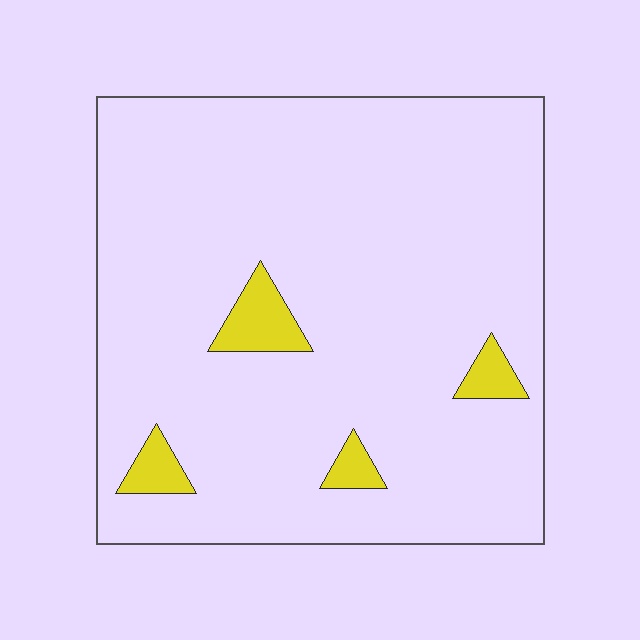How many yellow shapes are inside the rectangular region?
4.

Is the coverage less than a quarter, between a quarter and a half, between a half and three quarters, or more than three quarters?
Less than a quarter.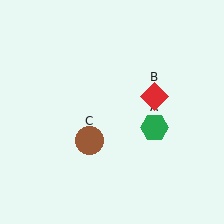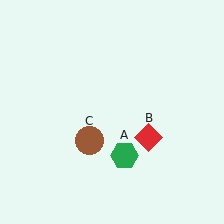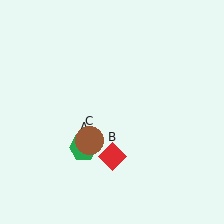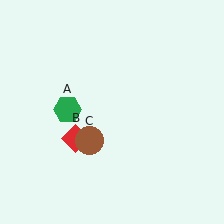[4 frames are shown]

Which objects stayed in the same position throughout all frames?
Brown circle (object C) remained stationary.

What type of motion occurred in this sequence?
The green hexagon (object A), red diamond (object B) rotated clockwise around the center of the scene.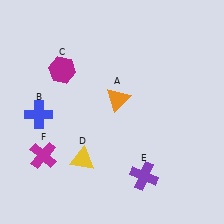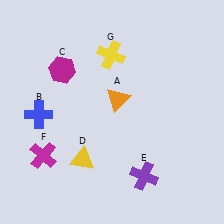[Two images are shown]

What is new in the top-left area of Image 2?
A yellow cross (G) was added in the top-left area of Image 2.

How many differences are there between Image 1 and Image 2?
There is 1 difference between the two images.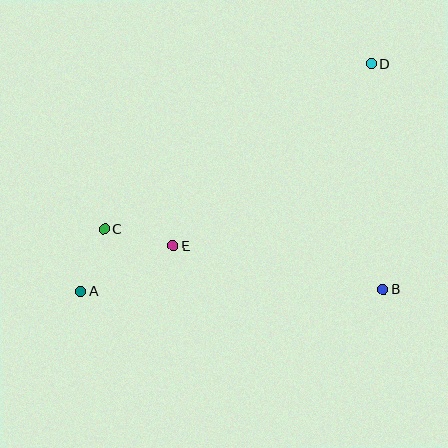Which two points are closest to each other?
Points A and C are closest to each other.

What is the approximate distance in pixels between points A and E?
The distance between A and E is approximately 103 pixels.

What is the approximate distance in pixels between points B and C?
The distance between B and C is approximately 285 pixels.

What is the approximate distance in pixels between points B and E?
The distance between B and E is approximately 215 pixels.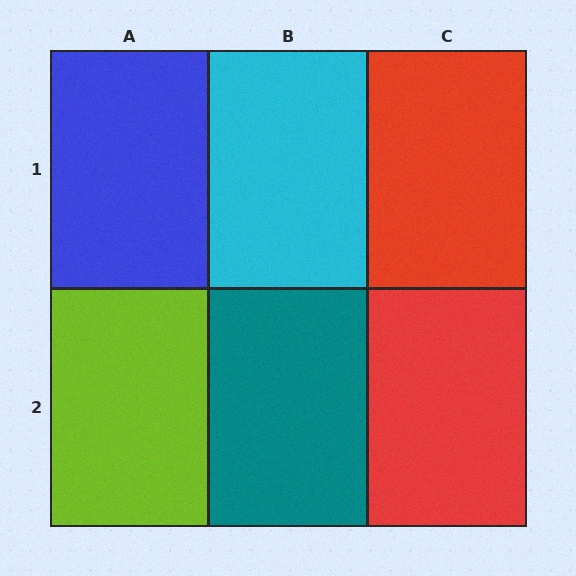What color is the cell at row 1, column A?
Blue.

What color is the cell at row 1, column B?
Cyan.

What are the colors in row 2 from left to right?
Lime, teal, red.